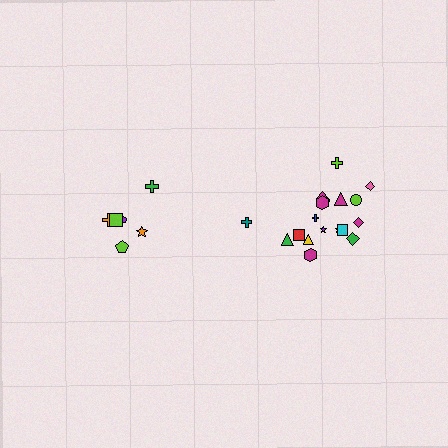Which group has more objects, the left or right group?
The right group.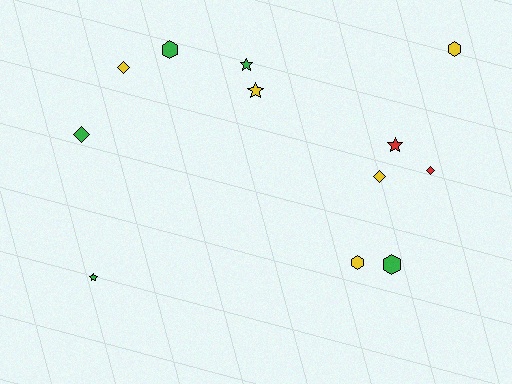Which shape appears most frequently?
Diamond, with 4 objects.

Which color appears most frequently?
Green, with 5 objects.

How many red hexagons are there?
There are no red hexagons.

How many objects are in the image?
There are 12 objects.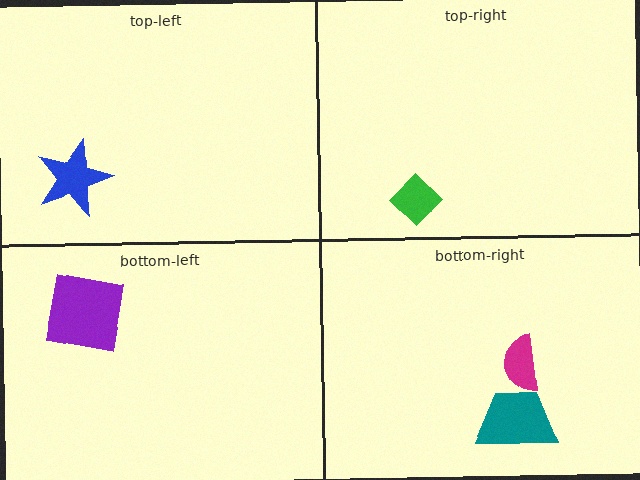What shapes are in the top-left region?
The blue star.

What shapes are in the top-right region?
The green diamond.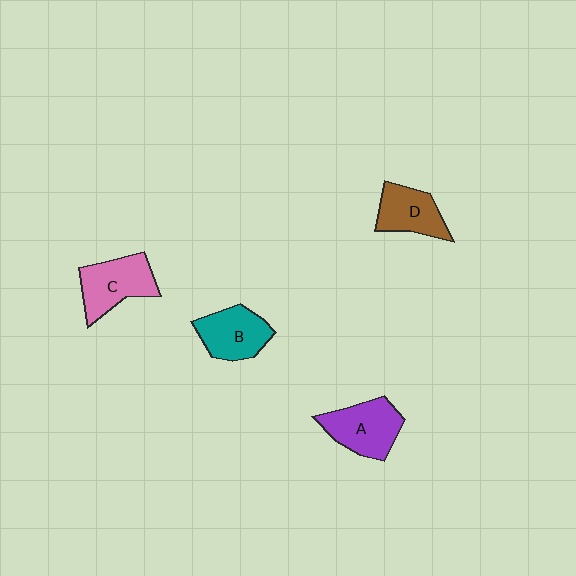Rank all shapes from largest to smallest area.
From largest to smallest: C (pink), A (purple), B (teal), D (brown).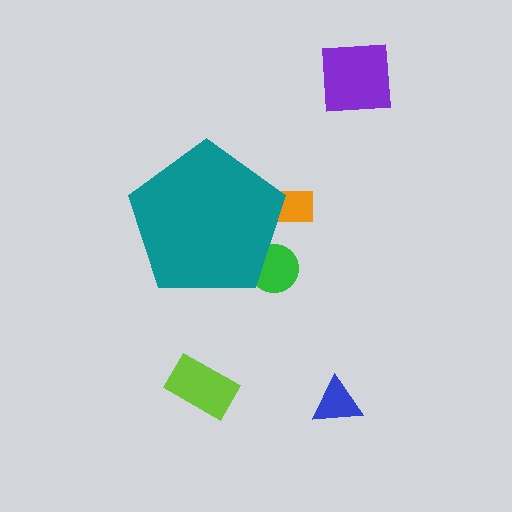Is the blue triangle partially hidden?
No, the blue triangle is fully visible.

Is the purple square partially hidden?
No, the purple square is fully visible.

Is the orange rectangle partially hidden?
Yes, the orange rectangle is partially hidden behind the teal pentagon.